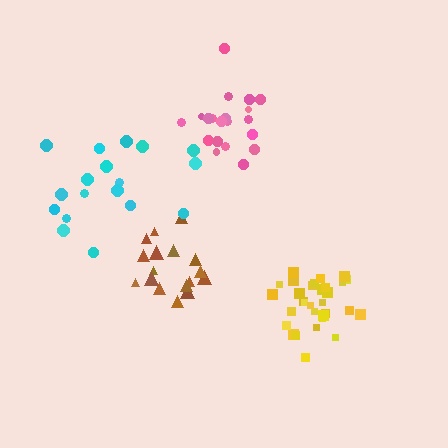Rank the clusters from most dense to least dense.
yellow, pink, brown, cyan.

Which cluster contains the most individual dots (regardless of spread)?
Yellow (31).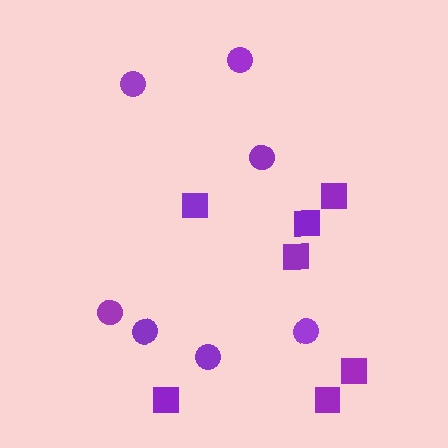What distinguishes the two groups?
There are 2 groups: one group of circles (7) and one group of squares (7).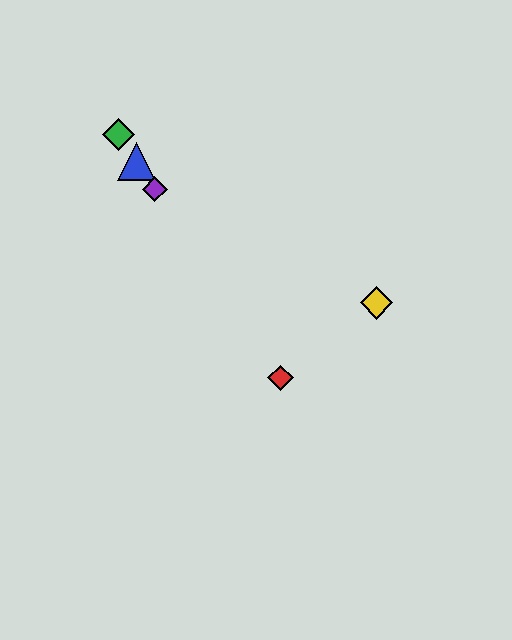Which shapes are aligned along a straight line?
The red diamond, the blue triangle, the green diamond, the purple diamond are aligned along a straight line.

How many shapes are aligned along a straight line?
4 shapes (the red diamond, the blue triangle, the green diamond, the purple diamond) are aligned along a straight line.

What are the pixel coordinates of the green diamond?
The green diamond is at (119, 135).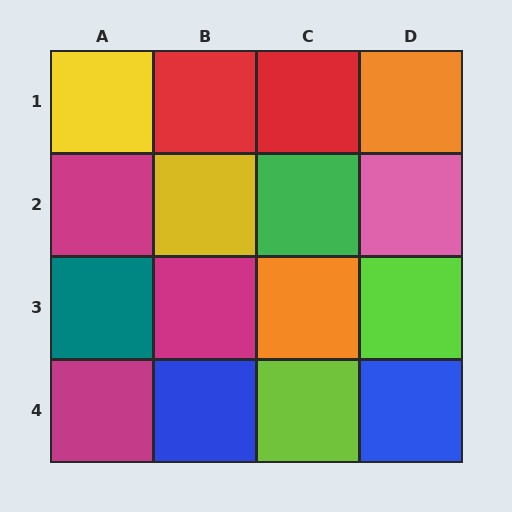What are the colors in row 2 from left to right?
Magenta, yellow, green, pink.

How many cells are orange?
2 cells are orange.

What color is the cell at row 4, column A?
Magenta.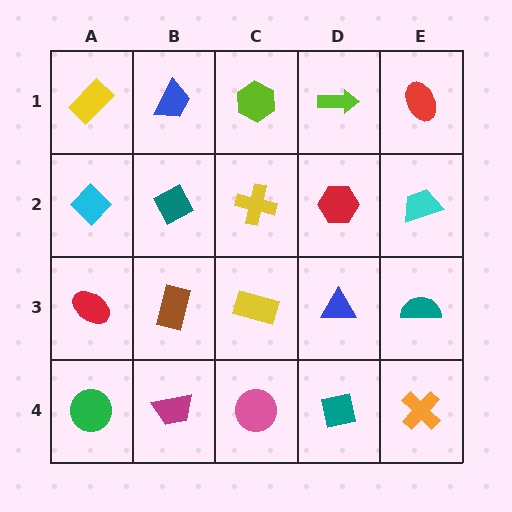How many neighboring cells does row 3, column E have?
3.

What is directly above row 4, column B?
A brown rectangle.